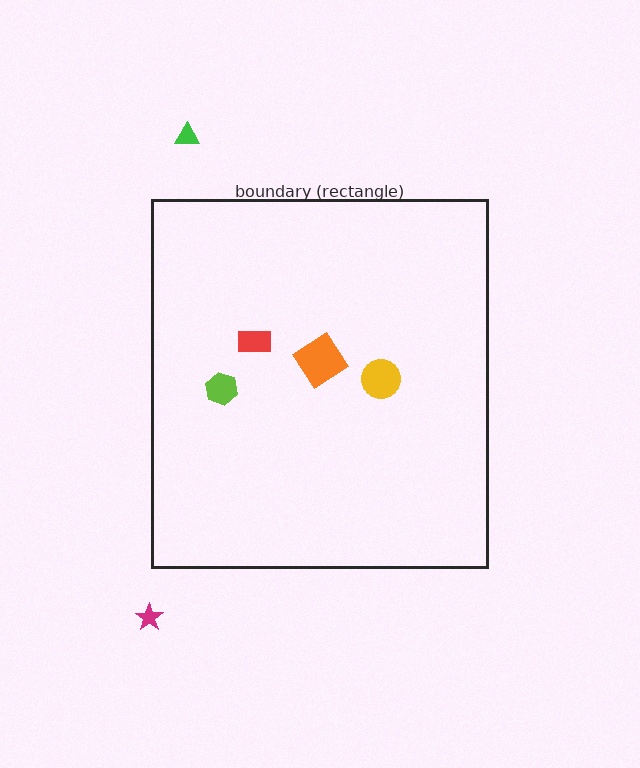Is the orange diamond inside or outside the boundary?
Inside.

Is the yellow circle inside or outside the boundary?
Inside.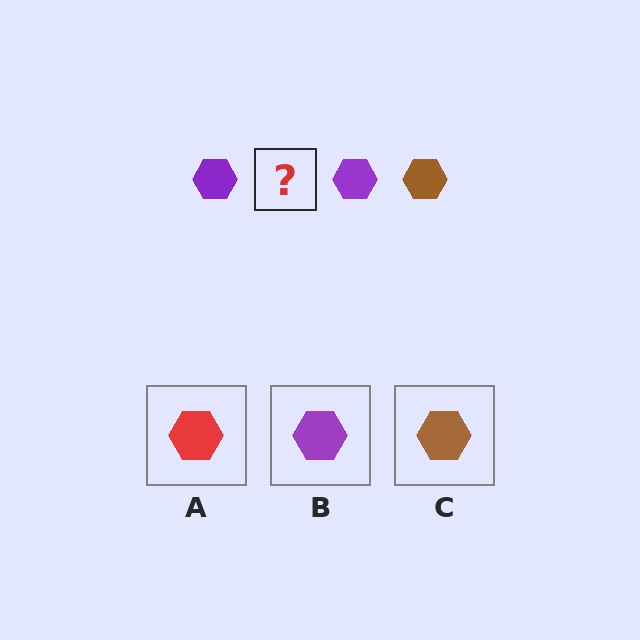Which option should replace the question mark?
Option C.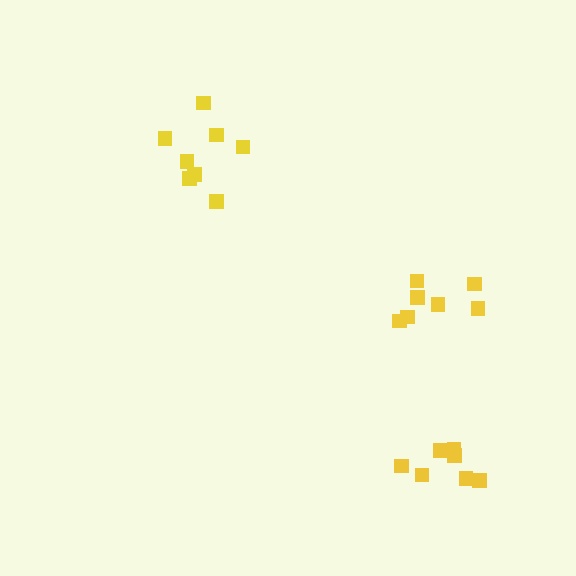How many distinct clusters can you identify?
There are 3 distinct clusters.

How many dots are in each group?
Group 1: 8 dots, Group 2: 7 dots, Group 3: 7 dots (22 total).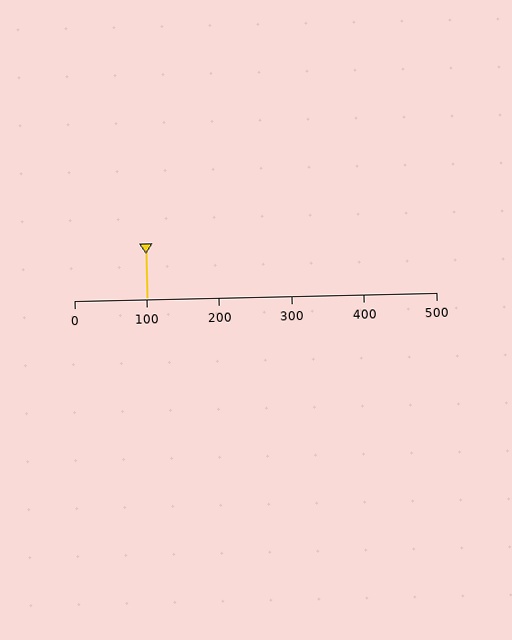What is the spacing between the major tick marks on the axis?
The major ticks are spaced 100 apart.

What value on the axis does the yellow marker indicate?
The marker indicates approximately 100.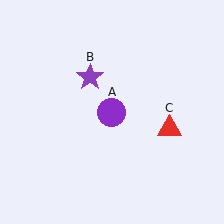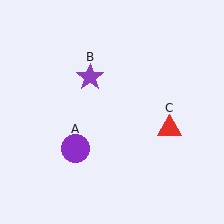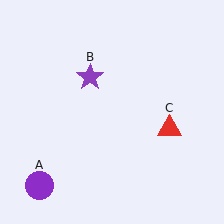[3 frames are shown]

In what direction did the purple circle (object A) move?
The purple circle (object A) moved down and to the left.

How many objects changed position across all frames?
1 object changed position: purple circle (object A).